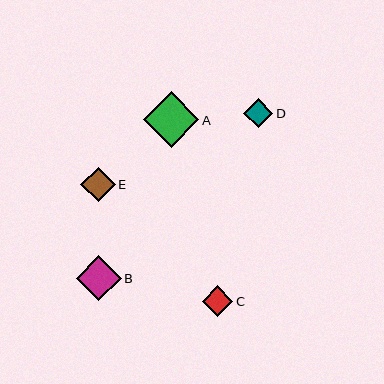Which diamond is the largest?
Diamond A is the largest with a size of approximately 55 pixels.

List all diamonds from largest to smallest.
From largest to smallest: A, B, E, C, D.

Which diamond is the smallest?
Diamond D is the smallest with a size of approximately 29 pixels.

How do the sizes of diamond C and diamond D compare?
Diamond C and diamond D are approximately the same size.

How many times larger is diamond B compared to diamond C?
Diamond B is approximately 1.5 times the size of diamond C.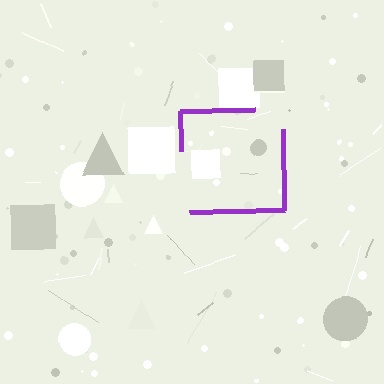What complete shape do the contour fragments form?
The contour fragments form a square.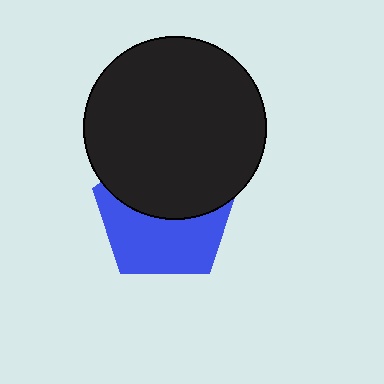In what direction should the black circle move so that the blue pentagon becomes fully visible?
The black circle should move up. That is the shortest direction to clear the overlap and leave the blue pentagon fully visible.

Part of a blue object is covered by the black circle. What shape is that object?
It is a pentagon.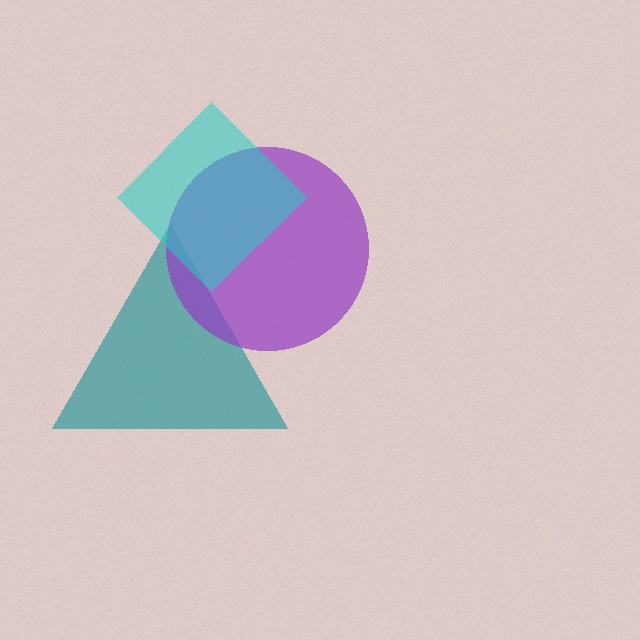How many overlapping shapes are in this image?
There are 3 overlapping shapes in the image.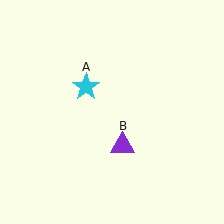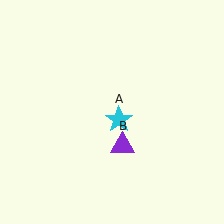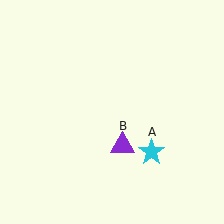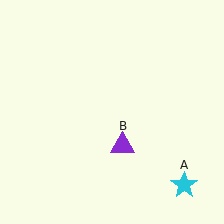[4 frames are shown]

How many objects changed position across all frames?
1 object changed position: cyan star (object A).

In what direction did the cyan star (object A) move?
The cyan star (object A) moved down and to the right.